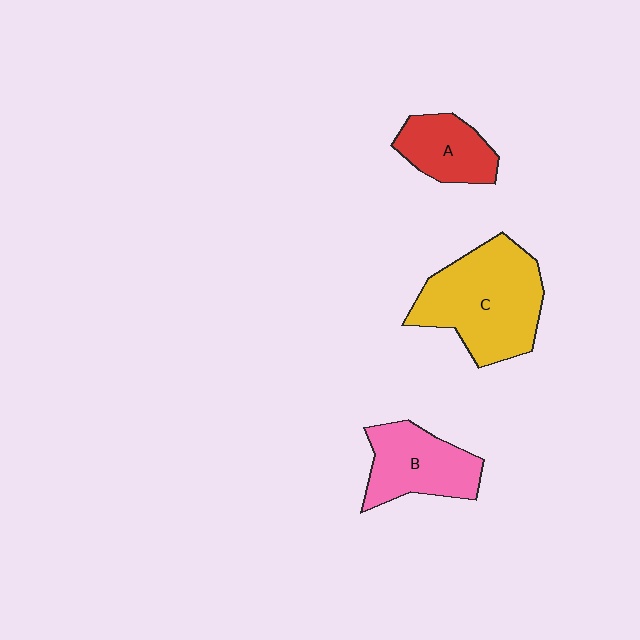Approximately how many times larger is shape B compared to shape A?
Approximately 1.3 times.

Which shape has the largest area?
Shape C (yellow).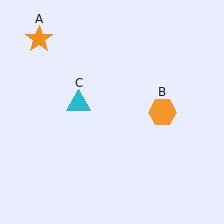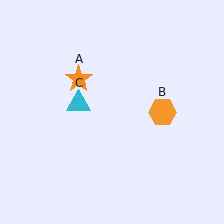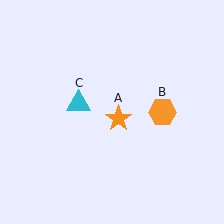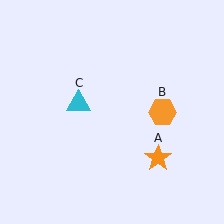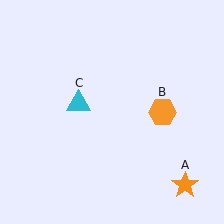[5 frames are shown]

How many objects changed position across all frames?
1 object changed position: orange star (object A).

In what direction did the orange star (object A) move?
The orange star (object A) moved down and to the right.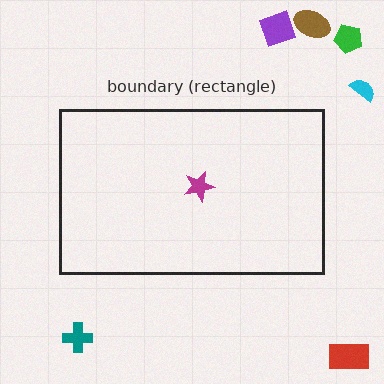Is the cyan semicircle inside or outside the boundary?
Outside.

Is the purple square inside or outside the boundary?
Outside.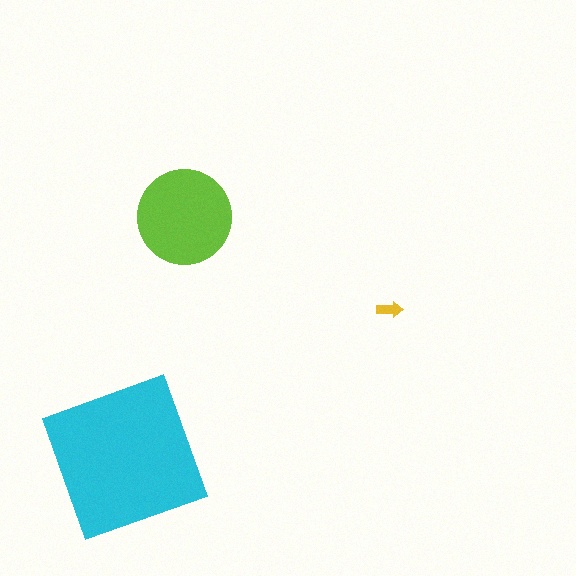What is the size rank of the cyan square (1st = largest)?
1st.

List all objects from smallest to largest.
The yellow arrow, the lime circle, the cyan square.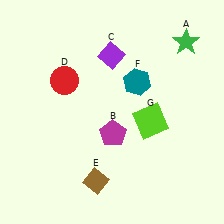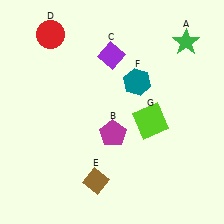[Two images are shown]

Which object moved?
The red circle (D) moved up.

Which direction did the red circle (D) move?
The red circle (D) moved up.